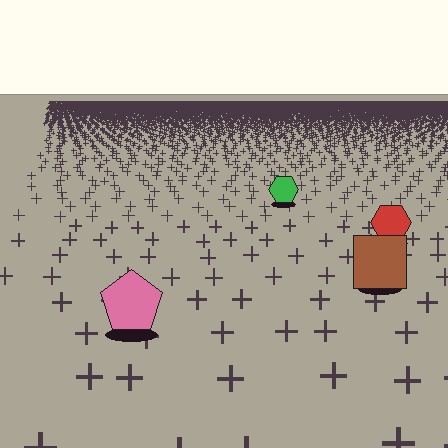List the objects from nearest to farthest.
From nearest to farthest: the pink pentagon, the brown square, the red hexagon, the green hexagon.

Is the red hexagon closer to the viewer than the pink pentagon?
No. The pink pentagon is closer — you can tell from the texture gradient: the ground texture is coarser near it.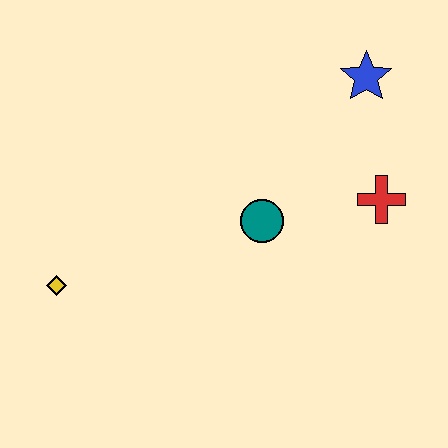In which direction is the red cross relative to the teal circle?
The red cross is to the right of the teal circle.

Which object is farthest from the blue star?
The yellow diamond is farthest from the blue star.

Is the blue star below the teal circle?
No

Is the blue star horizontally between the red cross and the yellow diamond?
Yes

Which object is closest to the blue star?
The red cross is closest to the blue star.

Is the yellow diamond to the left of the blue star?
Yes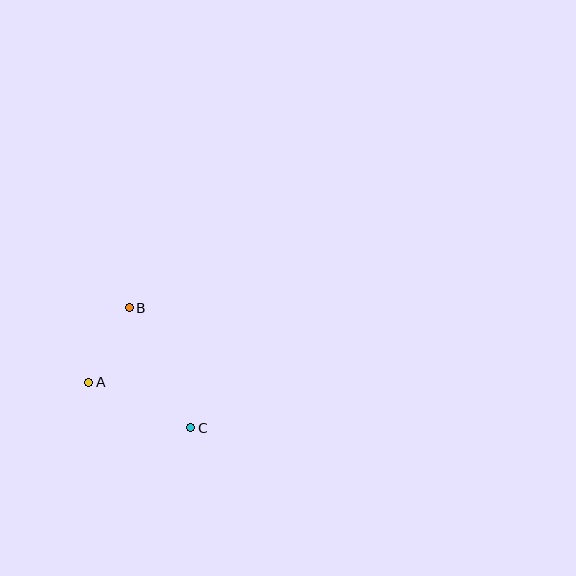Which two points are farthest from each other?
Points B and C are farthest from each other.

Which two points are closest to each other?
Points A and B are closest to each other.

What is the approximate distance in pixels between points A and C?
The distance between A and C is approximately 112 pixels.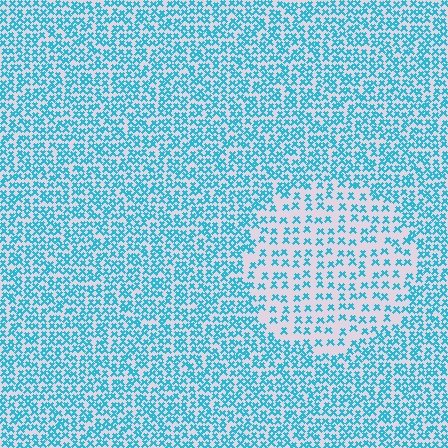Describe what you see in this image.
The image contains small cyan elements arranged at two different densities. A circle-shaped region is visible where the elements are less densely packed than the surrounding area.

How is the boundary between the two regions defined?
The boundary is defined by a change in element density (approximately 2.0x ratio). All elements are the same color, size, and shape.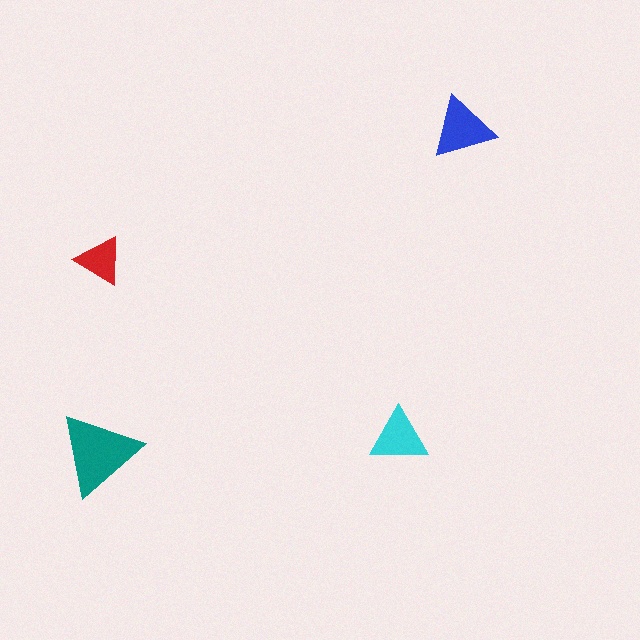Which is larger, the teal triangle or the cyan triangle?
The teal one.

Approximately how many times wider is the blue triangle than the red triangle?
About 1.5 times wider.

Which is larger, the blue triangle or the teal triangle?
The teal one.